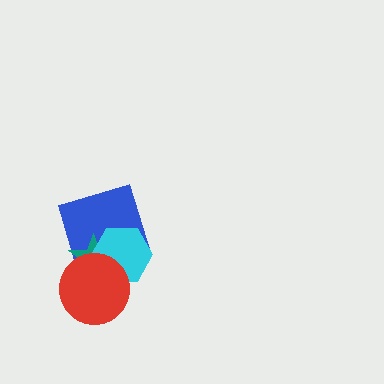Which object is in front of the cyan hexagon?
The red circle is in front of the cyan hexagon.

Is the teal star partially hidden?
Yes, it is partially covered by another shape.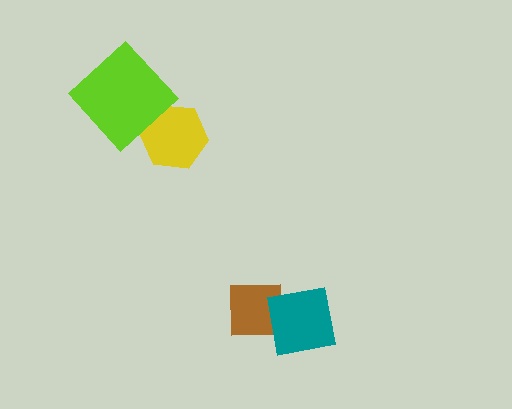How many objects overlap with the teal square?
1 object overlaps with the teal square.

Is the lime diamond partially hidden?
No, no other shape covers it.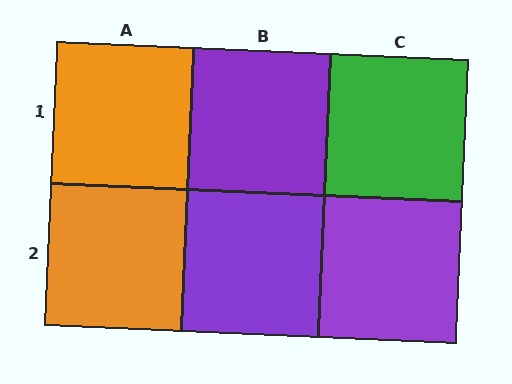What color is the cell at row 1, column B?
Purple.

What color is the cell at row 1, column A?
Orange.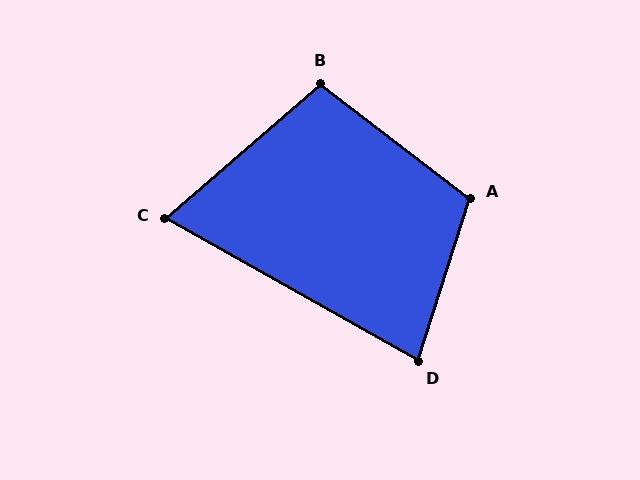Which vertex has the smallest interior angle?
C, at approximately 70 degrees.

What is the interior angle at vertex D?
Approximately 78 degrees (acute).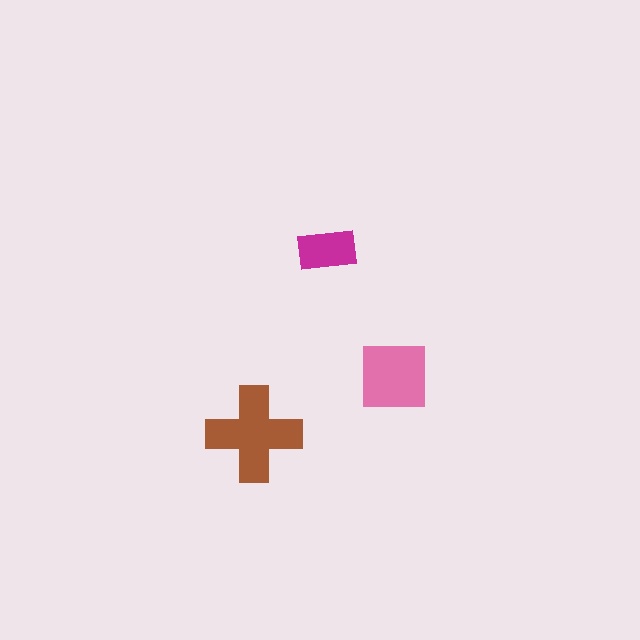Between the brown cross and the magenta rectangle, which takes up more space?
The brown cross.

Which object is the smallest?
The magenta rectangle.